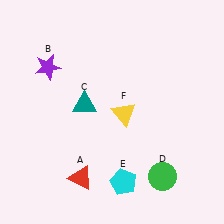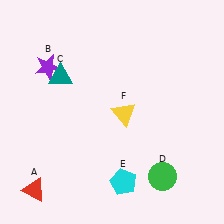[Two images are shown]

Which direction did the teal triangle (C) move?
The teal triangle (C) moved up.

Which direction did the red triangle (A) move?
The red triangle (A) moved left.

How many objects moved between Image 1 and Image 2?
2 objects moved between the two images.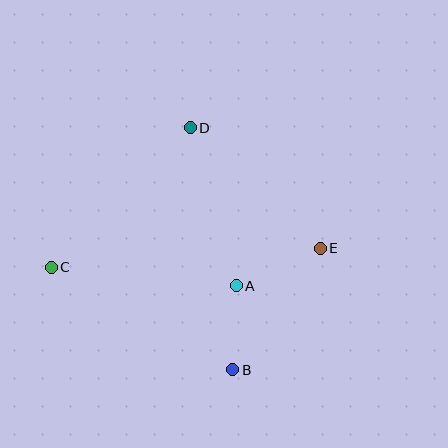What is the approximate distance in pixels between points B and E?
The distance between B and E is approximately 150 pixels.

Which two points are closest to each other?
Points A and B are closest to each other.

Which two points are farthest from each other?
Points C and E are farthest from each other.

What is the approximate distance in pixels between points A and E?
The distance between A and E is approximately 92 pixels.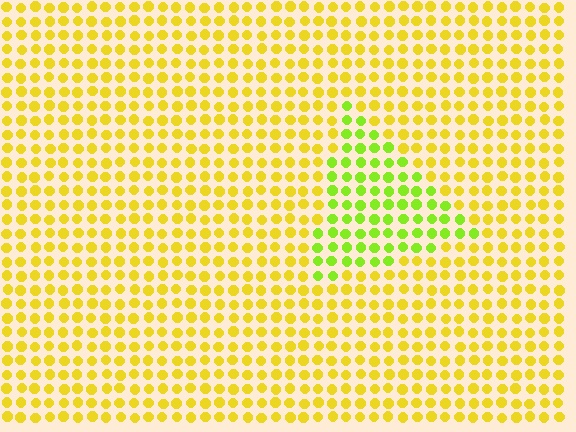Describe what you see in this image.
The image is filled with small yellow elements in a uniform arrangement. A triangle-shaped region is visible where the elements are tinted to a slightly different hue, forming a subtle color boundary.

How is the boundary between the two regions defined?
The boundary is defined purely by a slight shift in hue (about 37 degrees). Spacing, size, and orientation are identical on both sides.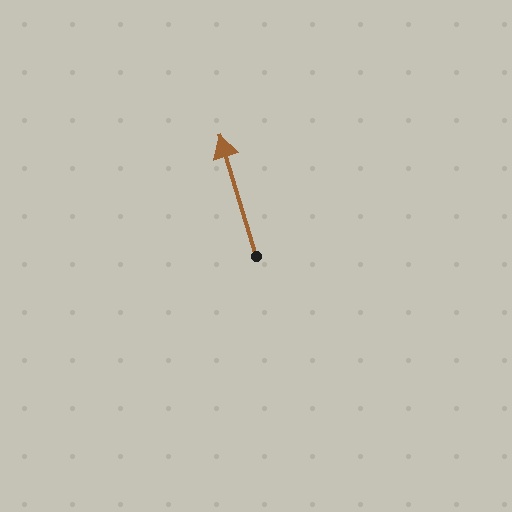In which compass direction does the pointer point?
North.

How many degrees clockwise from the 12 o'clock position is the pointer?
Approximately 343 degrees.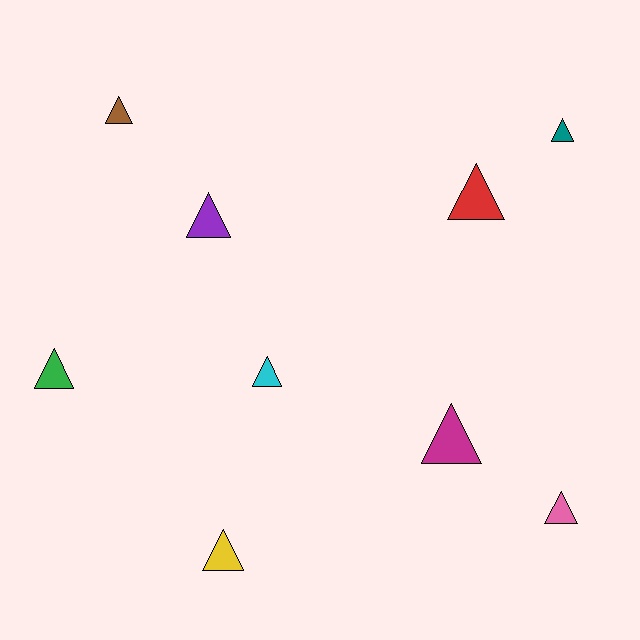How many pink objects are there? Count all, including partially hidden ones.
There is 1 pink object.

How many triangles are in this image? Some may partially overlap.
There are 9 triangles.